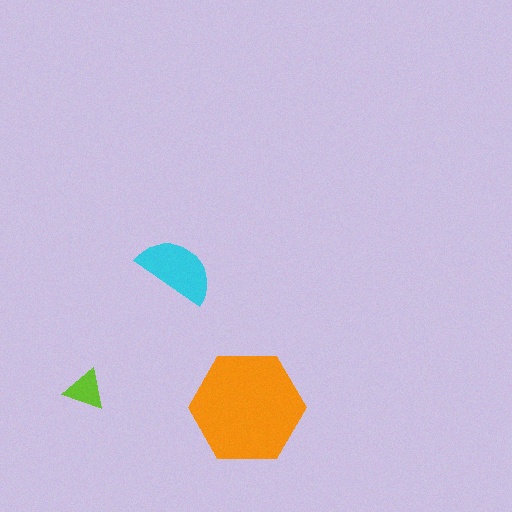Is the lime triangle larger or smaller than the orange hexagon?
Smaller.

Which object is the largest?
The orange hexagon.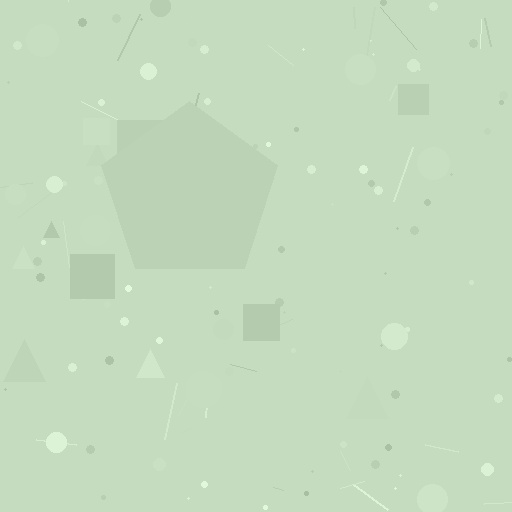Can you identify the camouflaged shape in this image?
The camouflaged shape is a pentagon.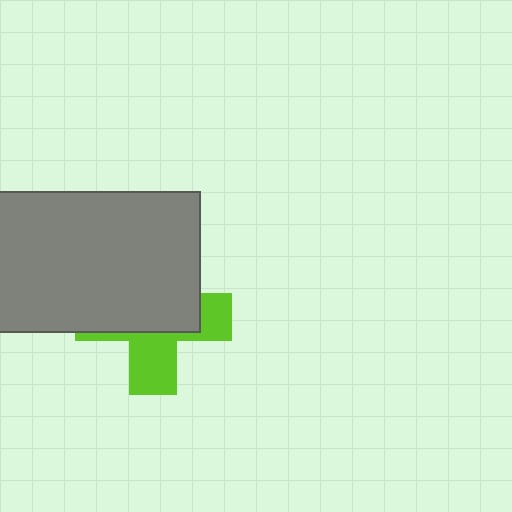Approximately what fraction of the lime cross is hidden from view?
Roughly 60% of the lime cross is hidden behind the gray rectangle.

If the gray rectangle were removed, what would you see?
You would see the complete lime cross.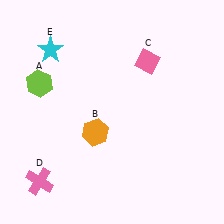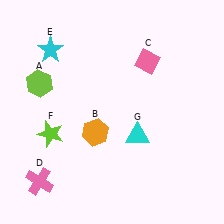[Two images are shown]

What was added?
A lime star (F), a cyan triangle (G) were added in Image 2.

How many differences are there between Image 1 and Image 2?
There are 2 differences between the two images.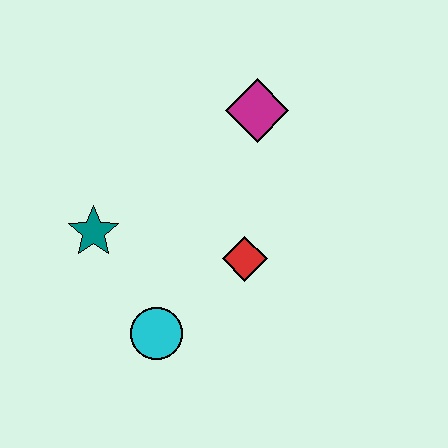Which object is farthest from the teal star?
The magenta diamond is farthest from the teal star.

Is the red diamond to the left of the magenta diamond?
Yes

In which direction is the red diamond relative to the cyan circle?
The red diamond is to the right of the cyan circle.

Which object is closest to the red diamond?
The cyan circle is closest to the red diamond.